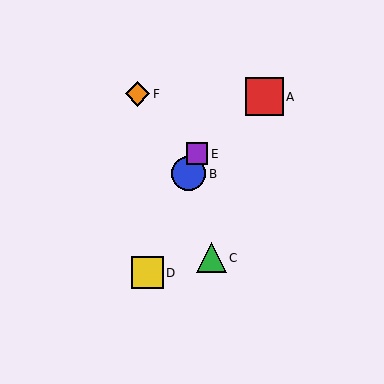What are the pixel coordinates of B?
Object B is at (189, 174).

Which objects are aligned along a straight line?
Objects B, D, E are aligned along a straight line.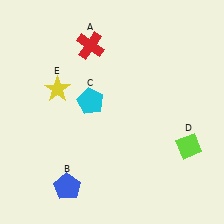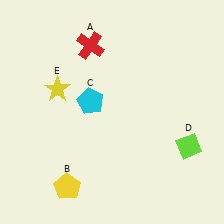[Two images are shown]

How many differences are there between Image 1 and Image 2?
There is 1 difference between the two images.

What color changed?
The pentagon (B) changed from blue in Image 1 to yellow in Image 2.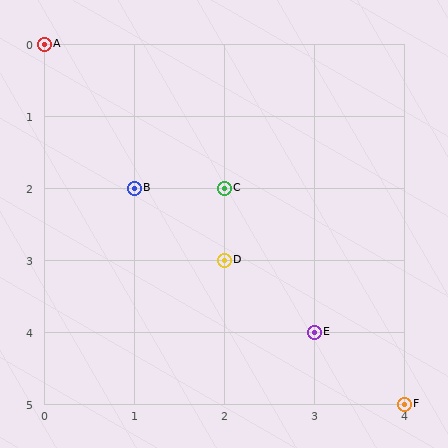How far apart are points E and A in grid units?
Points E and A are 3 columns and 4 rows apart (about 5.0 grid units diagonally).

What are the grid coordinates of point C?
Point C is at grid coordinates (2, 2).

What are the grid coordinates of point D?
Point D is at grid coordinates (2, 3).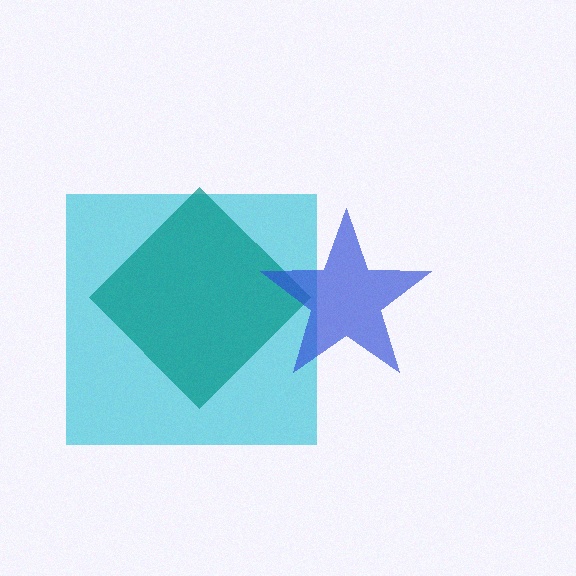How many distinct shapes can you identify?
There are 3 distinct shapes: a cyan square, a teal diamond, a blue star.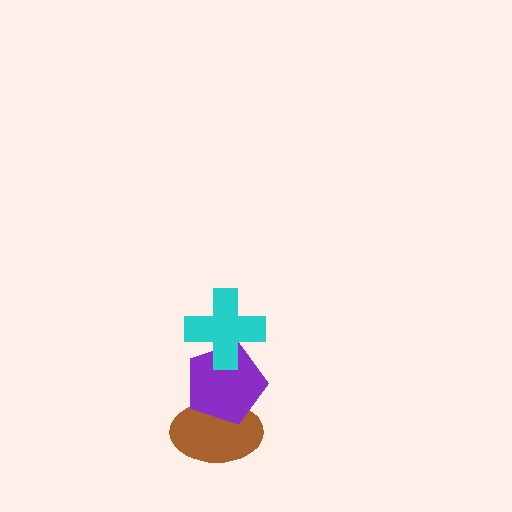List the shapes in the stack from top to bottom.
From top to bottom: the cyan cross, the purple pentagon, the brown ellipse.